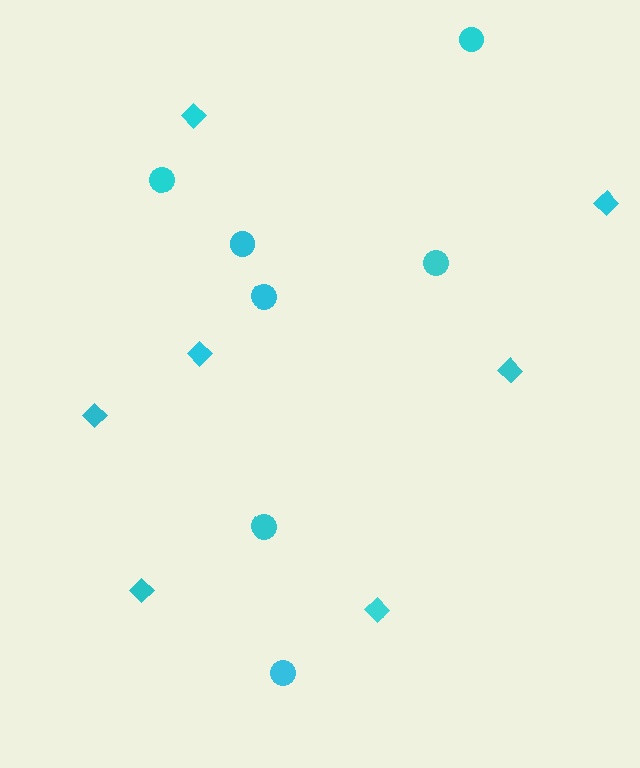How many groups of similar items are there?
There are 2 groups: one group of diamonds (7) and one group of circles (7).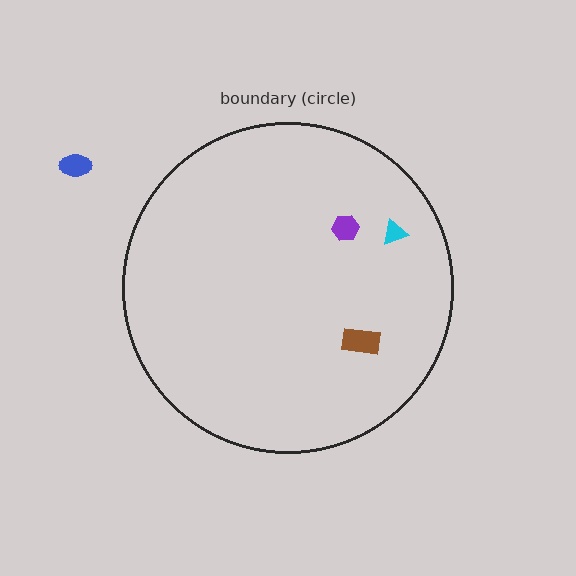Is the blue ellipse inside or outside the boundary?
Outside.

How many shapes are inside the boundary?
3 inside, 1 outside.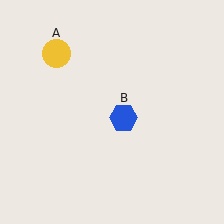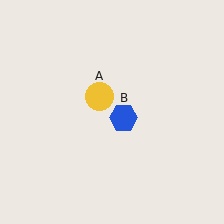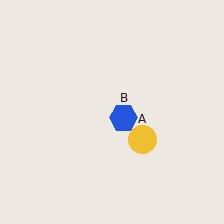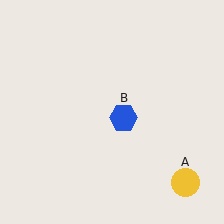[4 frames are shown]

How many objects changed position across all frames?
1 object changed position: yellow circle (object A).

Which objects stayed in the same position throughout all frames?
Blue hexagon (object B) remained stationary.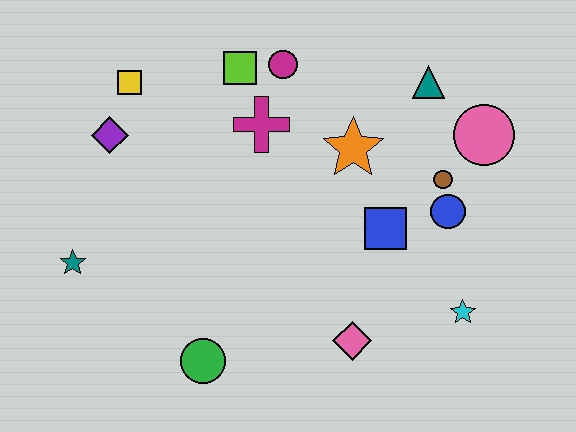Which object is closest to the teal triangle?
The pink circle is closest to the teal triangle.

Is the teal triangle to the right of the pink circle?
No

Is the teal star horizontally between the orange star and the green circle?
No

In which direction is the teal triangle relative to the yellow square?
The teal triangle is to the right of the yellow square.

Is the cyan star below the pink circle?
Yes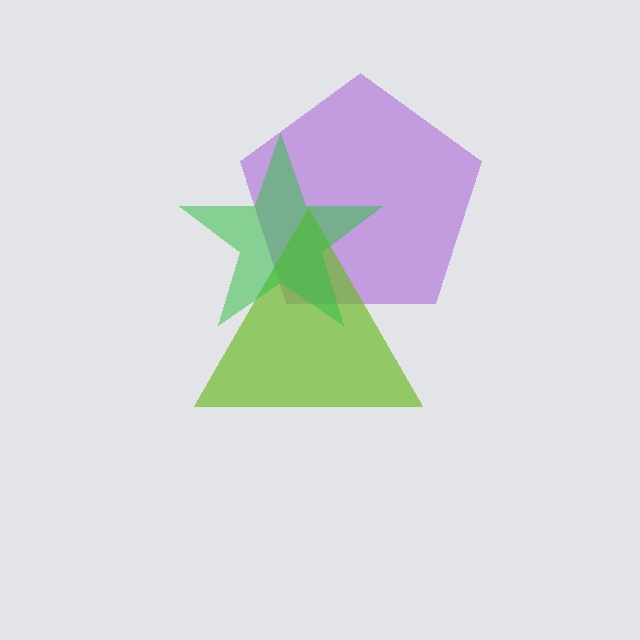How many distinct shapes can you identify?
There are 3 distinct shapes: a purple pentagon, a lime triangle, a green star.